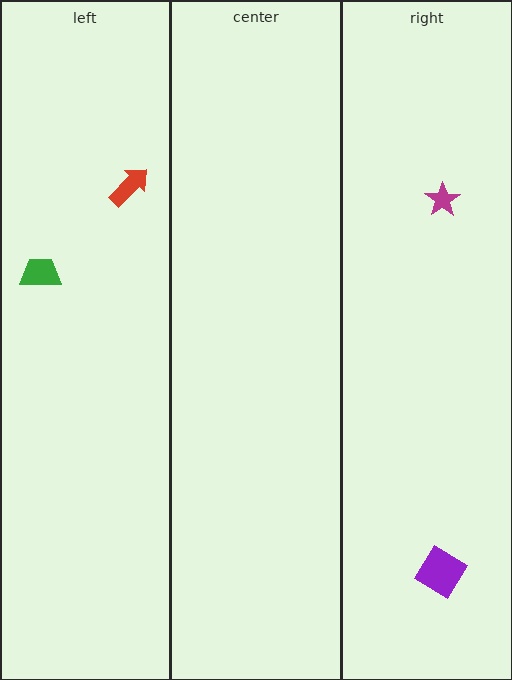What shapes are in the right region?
The magenta star, the purple diamond.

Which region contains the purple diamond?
The right region.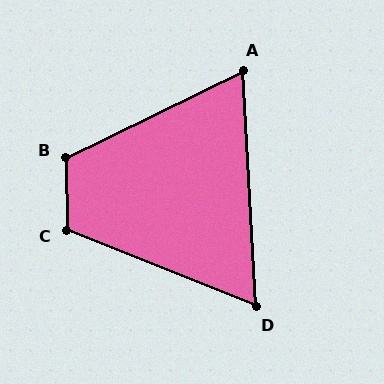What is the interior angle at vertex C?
Approximately 113 degrees (obtuse).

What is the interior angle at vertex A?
Approximately 67 degrees (acute).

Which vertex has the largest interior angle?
B, at approximately 115 degrees.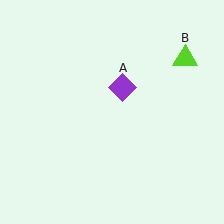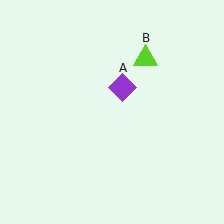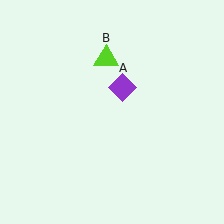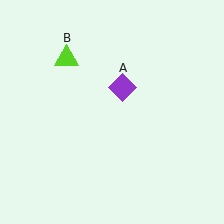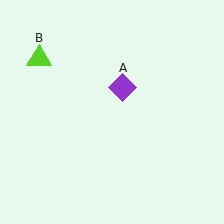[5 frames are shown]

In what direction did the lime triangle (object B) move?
The lime triangle (object B) moved left.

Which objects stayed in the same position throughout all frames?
Purple diamond (object A) remained stationary.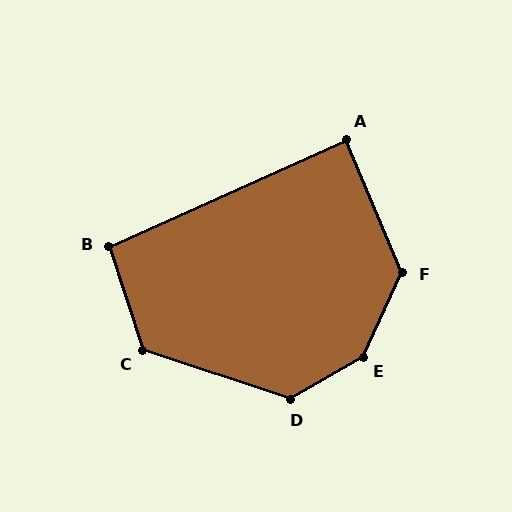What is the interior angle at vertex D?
Approximately 132 degrees (obtuse).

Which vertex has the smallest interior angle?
A, at approximately 89 degrees.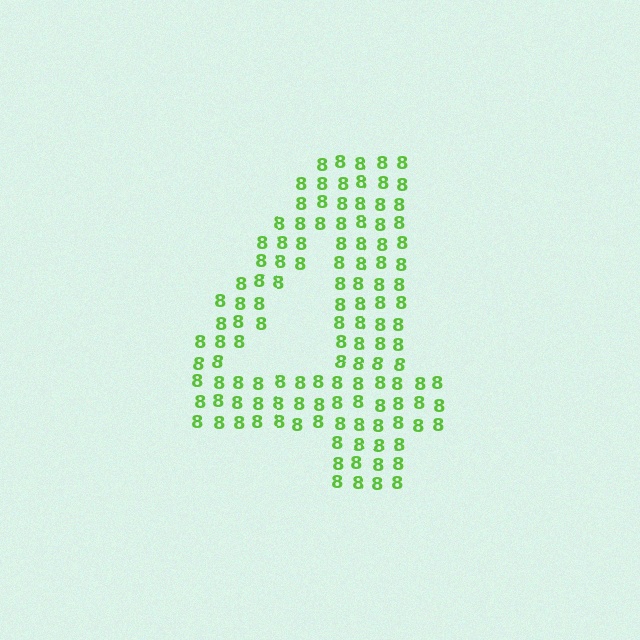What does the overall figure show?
The overall figure shows the digit 4.